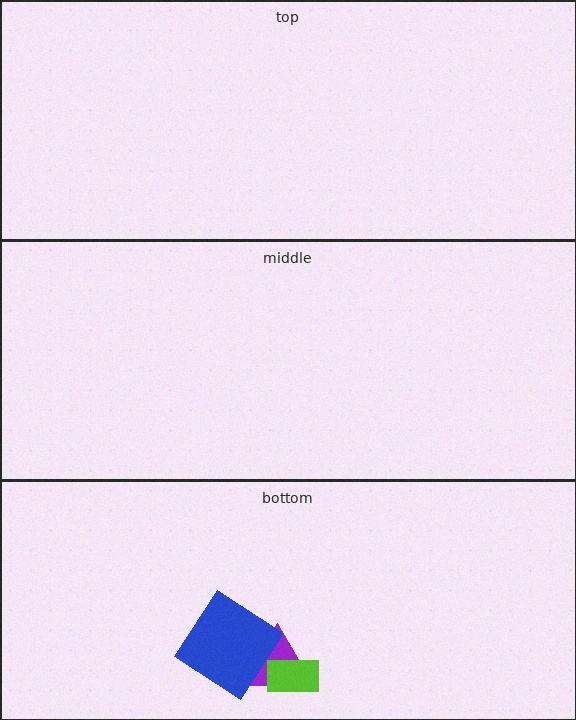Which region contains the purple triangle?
The bottom region.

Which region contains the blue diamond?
The bottom region.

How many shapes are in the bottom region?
3.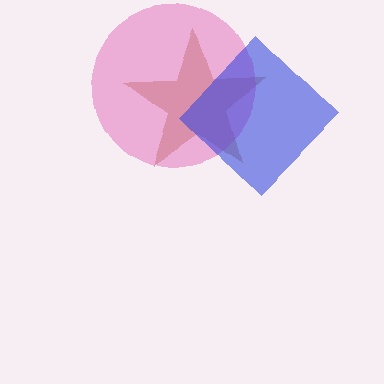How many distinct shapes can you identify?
There are 3 distinct shapes: a brown star, a pink circle, a blue diamond.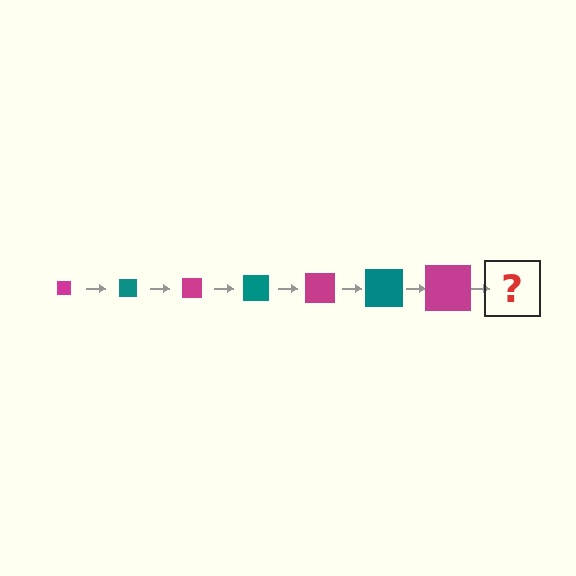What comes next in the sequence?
The next element should be a teal square, larger than the previous one.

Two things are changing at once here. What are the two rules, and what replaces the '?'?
The two rules are that the square grows larger each step and the color cycles through magenta and teal. The '?' should be a teal square, larger than the previous one.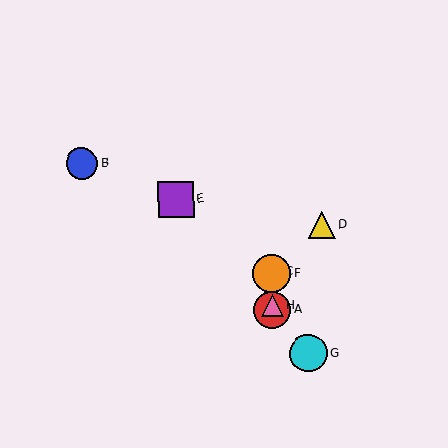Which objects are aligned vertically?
Objects A, C, F, H are aligned vertically.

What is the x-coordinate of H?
Object H is at x≈272.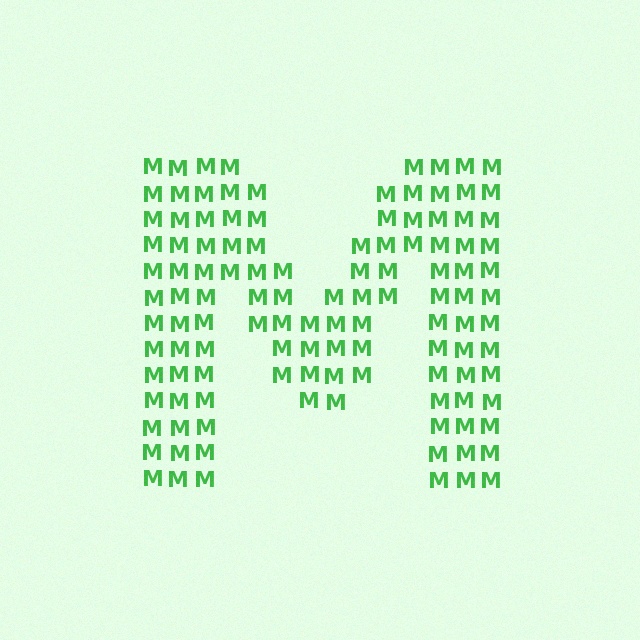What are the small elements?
The small elements are letter M's.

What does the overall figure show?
The overall figure shows the letter M.